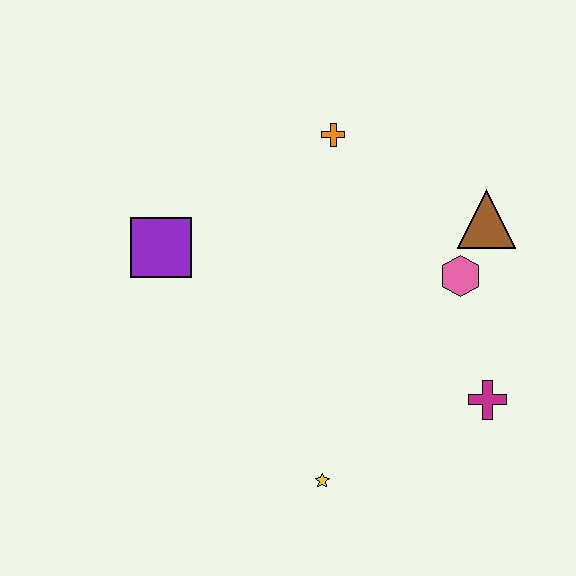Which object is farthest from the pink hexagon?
The purple square is farthest from the pink hexagon.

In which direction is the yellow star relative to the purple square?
The yellow star is below the purple square.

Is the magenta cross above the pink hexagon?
No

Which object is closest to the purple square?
The orange cross is closest to the purple square.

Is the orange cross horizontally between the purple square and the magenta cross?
Yes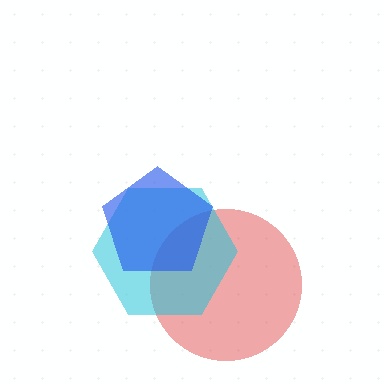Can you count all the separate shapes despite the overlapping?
Yes, there are 3 separate shapes.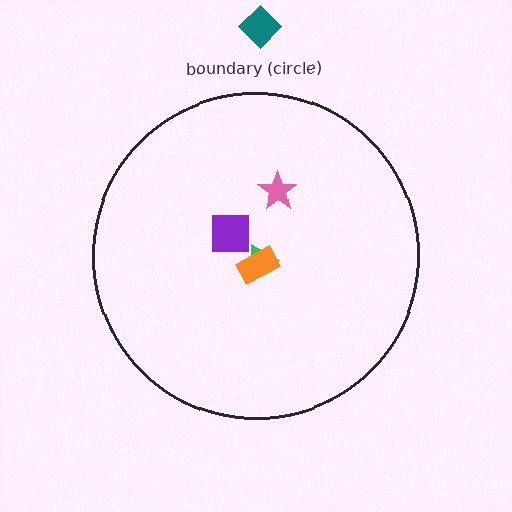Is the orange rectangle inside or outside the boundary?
Inside.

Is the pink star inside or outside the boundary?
Inside.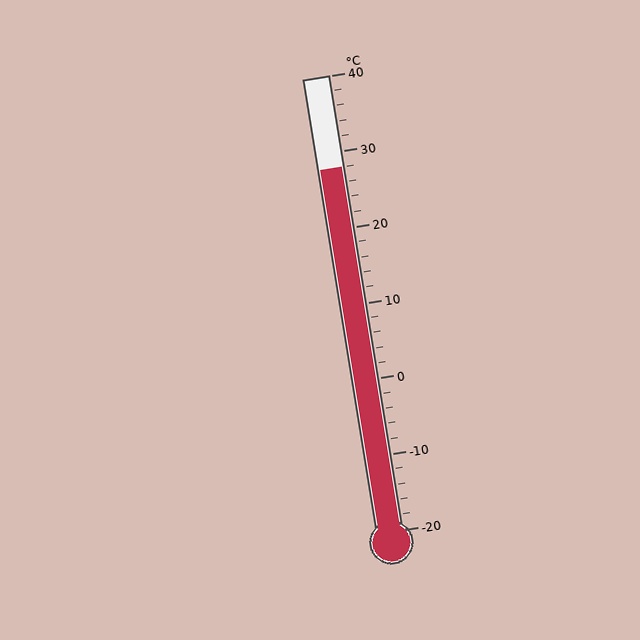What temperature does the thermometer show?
The thermometer shows approximately 28°C.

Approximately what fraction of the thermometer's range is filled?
The thermometer is filled to approximately 80% of its range.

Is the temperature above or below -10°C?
The temperature is above -10°C.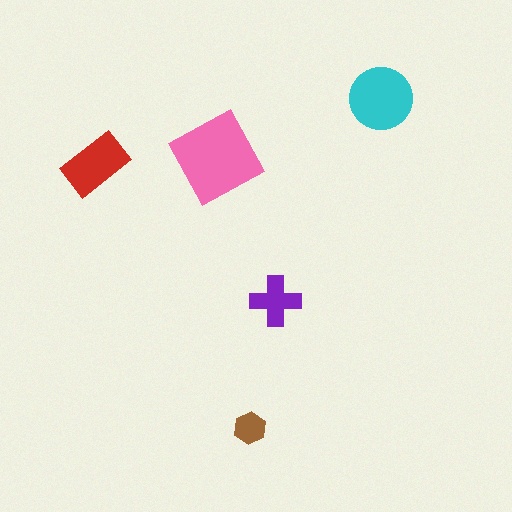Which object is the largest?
The pink diamond.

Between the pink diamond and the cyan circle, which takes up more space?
The pink diamond.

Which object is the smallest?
The brown hexagon.